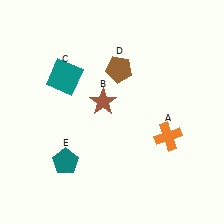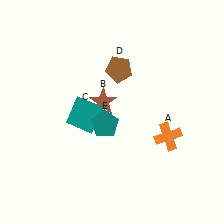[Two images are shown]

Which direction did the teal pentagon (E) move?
The teal pentagon (E) moved right.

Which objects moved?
The objects that moved are: the teal square (C), the teal pentagon (E).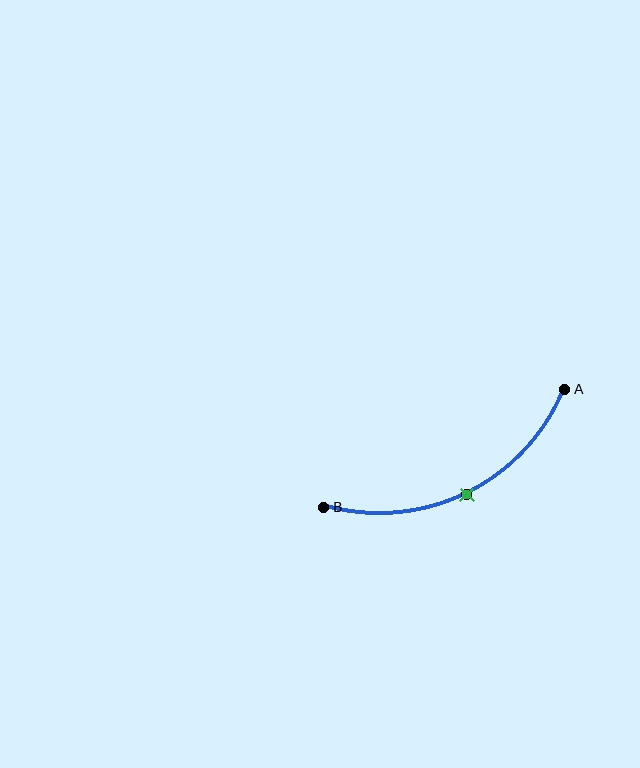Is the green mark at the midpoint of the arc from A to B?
Yes. The green mark lies on the arc at equal arc-length from both A and B — it is the arc midpoint.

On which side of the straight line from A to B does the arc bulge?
The arc bulges below the straight line connecting A and B.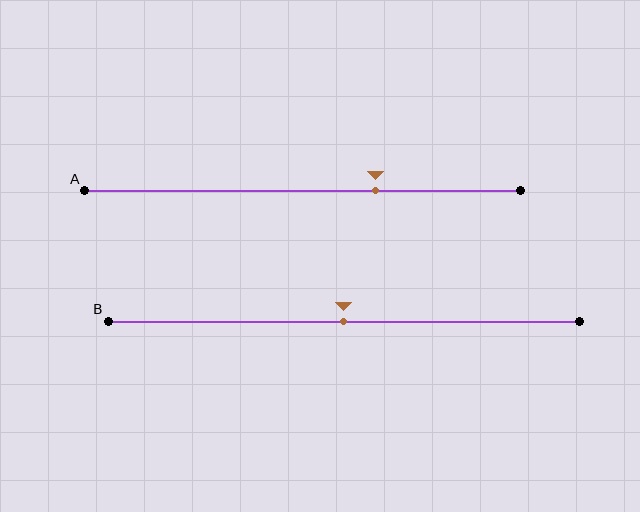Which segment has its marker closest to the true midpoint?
Segment B has its marker closest to the true midpoint.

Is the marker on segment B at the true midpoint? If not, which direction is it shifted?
Yes, the marker on segment B is at the true midpoint.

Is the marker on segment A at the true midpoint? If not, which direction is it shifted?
No, the marker on segment A is shifted to the right by about 17% of the segment length.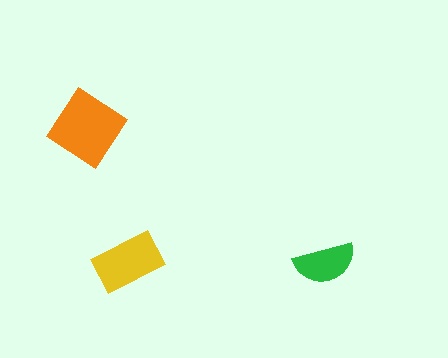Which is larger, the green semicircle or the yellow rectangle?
The yellow rectangle.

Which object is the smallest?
The green semicircle.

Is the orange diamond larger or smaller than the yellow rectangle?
Larger.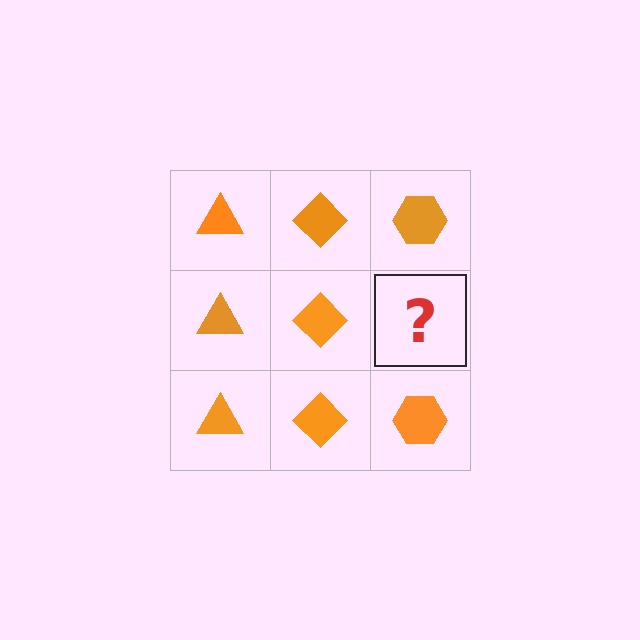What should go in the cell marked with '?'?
The missing cell should contain an orange hexagon.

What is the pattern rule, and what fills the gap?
The rule is that each column has a consistent shape. The gap should be filled with an orange hexagon.